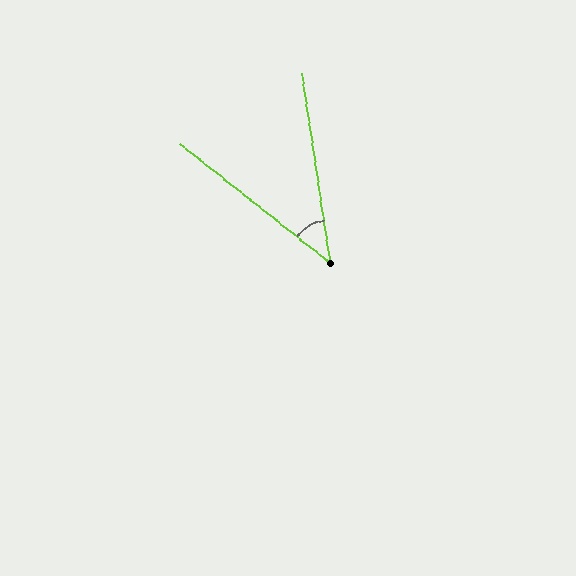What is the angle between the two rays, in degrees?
Approximately 43 degrees.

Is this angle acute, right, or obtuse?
It is acute.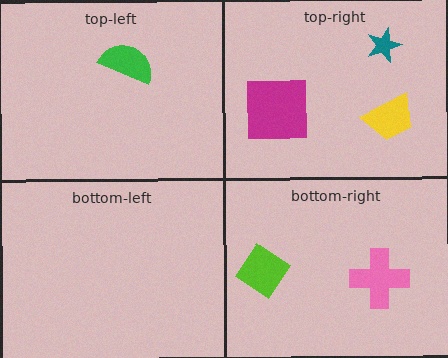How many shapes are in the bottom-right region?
2.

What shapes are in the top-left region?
The green semicircle.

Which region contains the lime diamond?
The bottom-right region.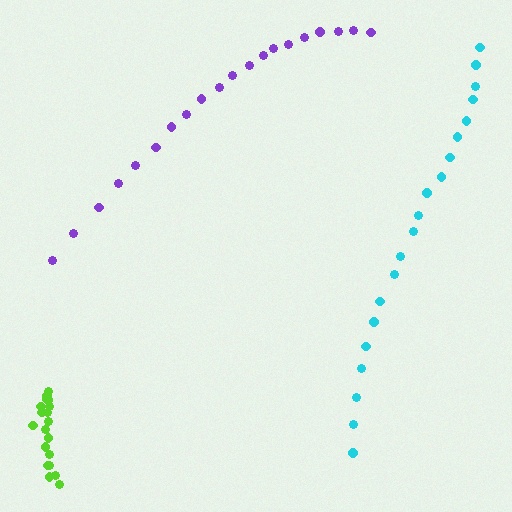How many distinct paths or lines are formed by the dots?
There are 3 distinct paths.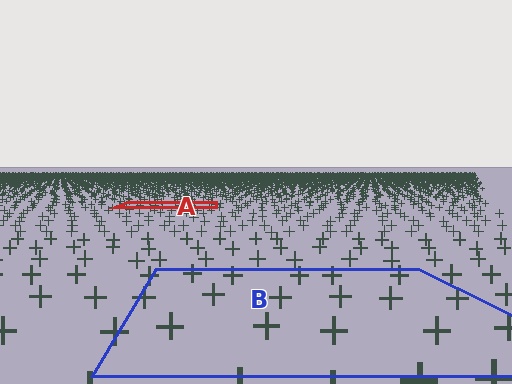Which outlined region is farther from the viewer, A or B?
Region A is farther from the viewer — the texture elements inside it appear smaller and more densely packed.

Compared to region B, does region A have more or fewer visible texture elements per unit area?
Region A has more texture elements per unit area — they are packed more densely because it is farther away.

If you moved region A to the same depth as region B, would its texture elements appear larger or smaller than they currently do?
They would appear larger. At a closer depth, the same texture elements are projected at a bigger on-screen size.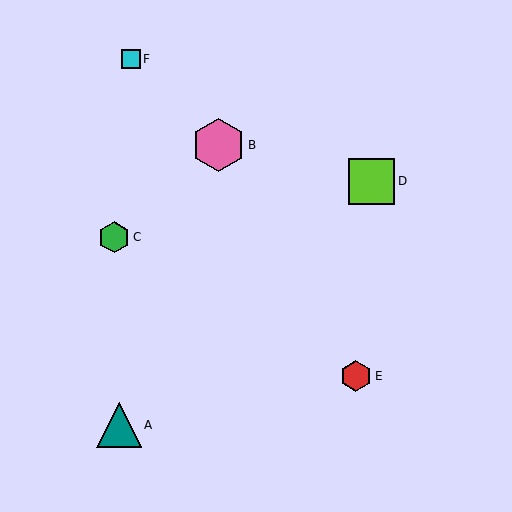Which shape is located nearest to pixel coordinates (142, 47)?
The cyan square (labeled F) at (131, 59) is nearest to that location.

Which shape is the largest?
The pink hexagon (labeled B) is the largest.